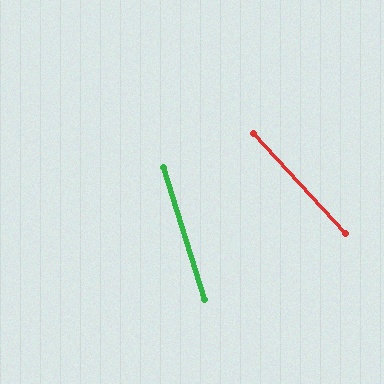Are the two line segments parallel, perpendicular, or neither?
Neither parallel nor perpendicular — they differ by about 25°.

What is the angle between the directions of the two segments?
Approximately 25 degrees.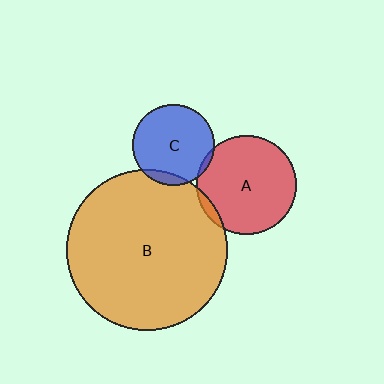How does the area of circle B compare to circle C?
Approximately 3.9 times.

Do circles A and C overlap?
Yes.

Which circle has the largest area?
Circle B (orange).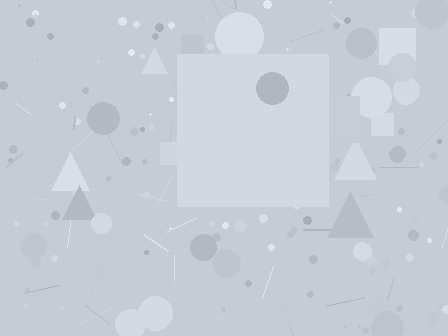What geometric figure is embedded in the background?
A square is embedded in the background.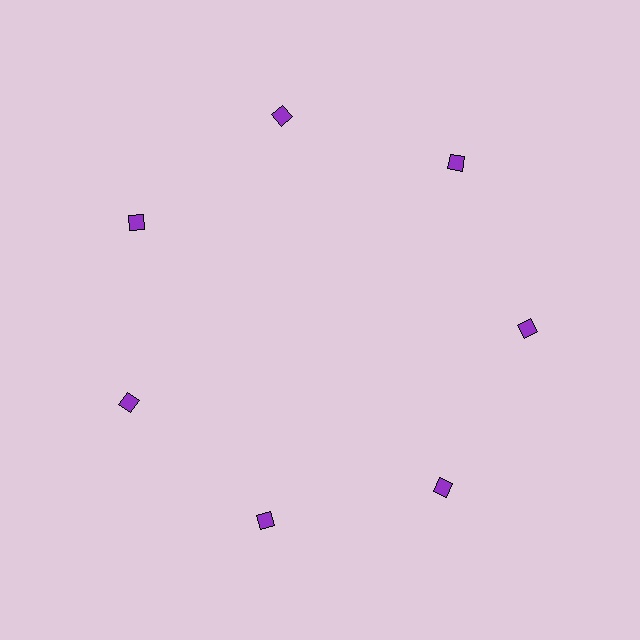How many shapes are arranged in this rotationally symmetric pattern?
There are 7 shapes, arranged in 7 groups of 1.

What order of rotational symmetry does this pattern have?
This pattern has 7-fold rotational symmetry.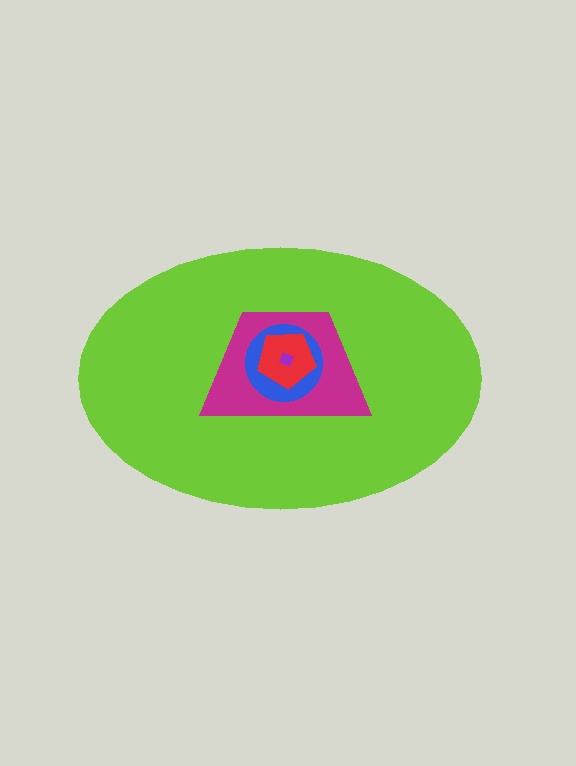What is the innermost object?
The purple diamond.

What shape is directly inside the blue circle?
The red pentagon.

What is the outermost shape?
The lime ellipse.